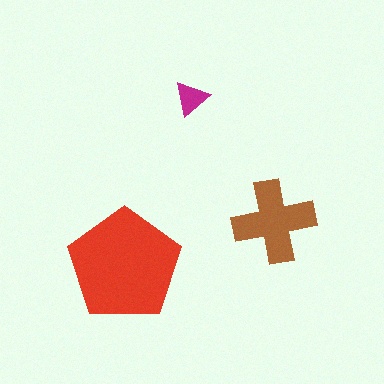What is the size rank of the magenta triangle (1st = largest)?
3rd.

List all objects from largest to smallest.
The red pentagon, the brown cross, the magenta triangle.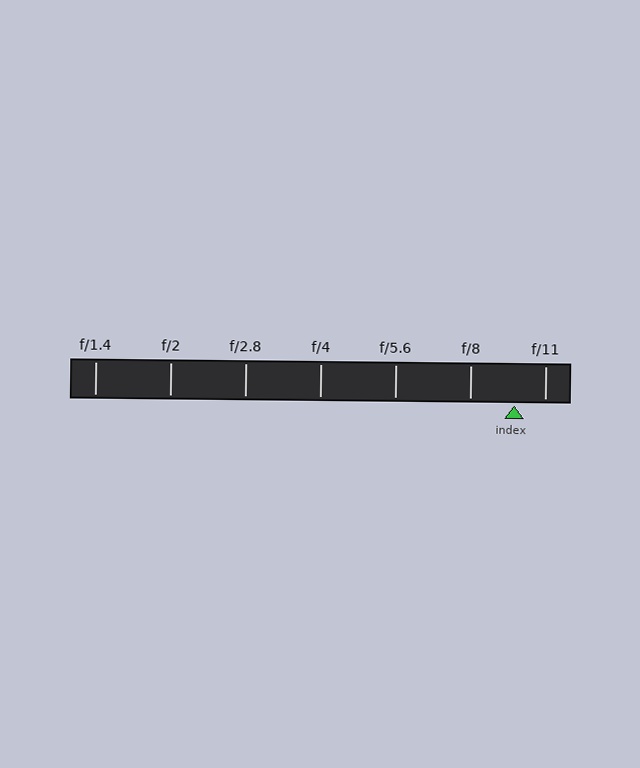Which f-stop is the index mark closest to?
The index mark is closest to f/11.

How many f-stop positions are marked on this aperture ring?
There are 7 f-stop positions marked.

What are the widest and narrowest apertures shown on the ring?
The widest aperture shown is f/1.4 and the narrowest is f/11.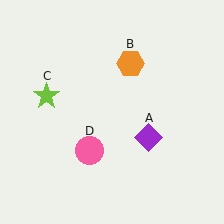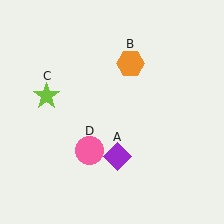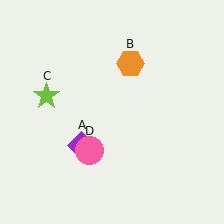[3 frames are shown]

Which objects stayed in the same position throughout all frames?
Orange hexagon (object B) and lime star (object C) and pink circle (object D) remained stationary.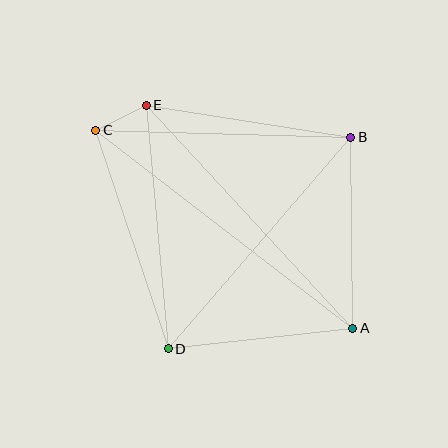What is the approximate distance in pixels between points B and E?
The distance between B and E is approximately 207 pixels.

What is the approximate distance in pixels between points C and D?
The distance between C and D is approximately 230 pixels.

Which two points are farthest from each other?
Points A and C are farthest from each other.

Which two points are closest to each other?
Points C and E are closest to each other.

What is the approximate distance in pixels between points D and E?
The distance between D and E is approximately 244 pixels.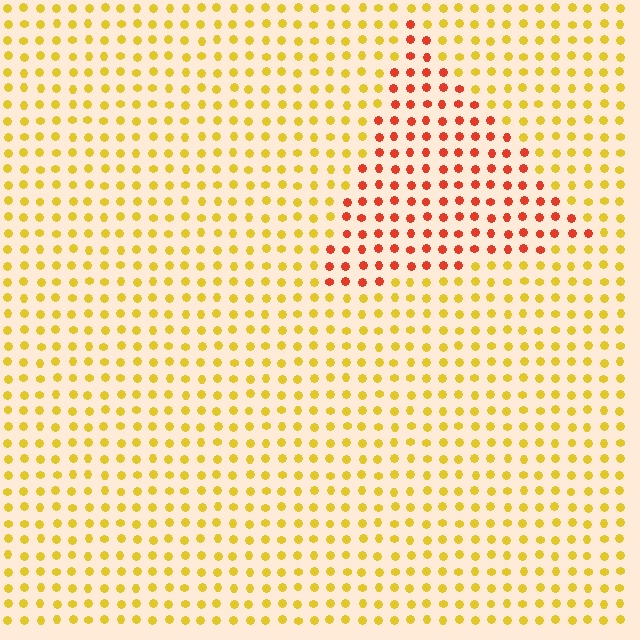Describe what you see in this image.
The image is filled with small yellow elements in a uniform arrangement. A triangle-shaped region is visible where the elements are tinted to a slightly different hue, forming a subtle color boundary.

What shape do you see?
I see a triangle.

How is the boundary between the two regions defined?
The boundary is defined purely by a slight shift in hue (about 46 degrees). Spacing, size, and orientation are identical on both sides.